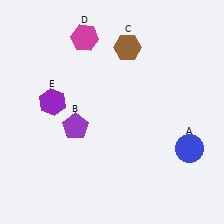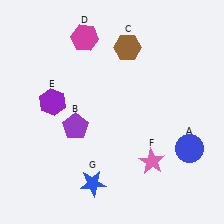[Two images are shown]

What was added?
A pink star (F), a blue star (G) were added in Image 2.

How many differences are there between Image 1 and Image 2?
There are 2 differences between the two images.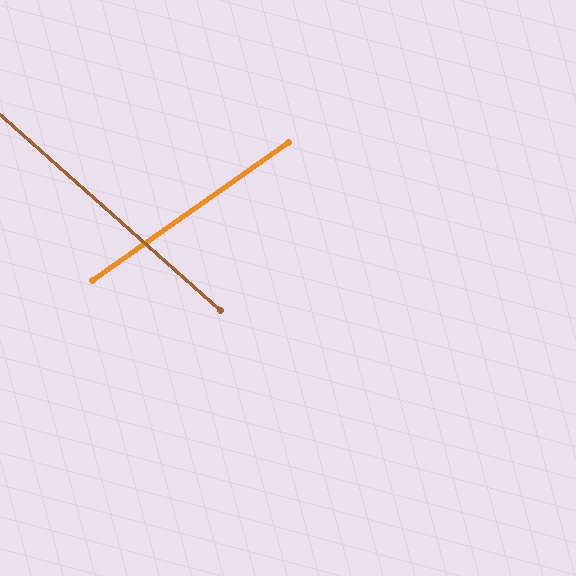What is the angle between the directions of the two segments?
Approximately 77 degrees.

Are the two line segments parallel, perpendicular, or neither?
Neither parallel nor perpendicular — they differ by about 77°.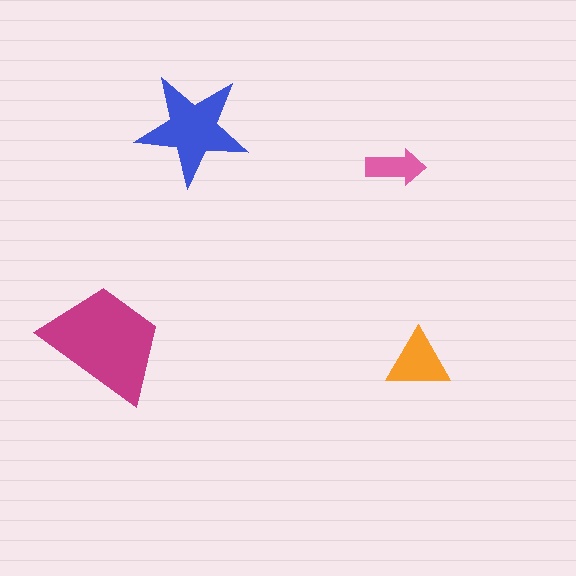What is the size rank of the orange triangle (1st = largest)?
3rd.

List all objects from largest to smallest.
The magenta trapezoid, the blue star, the orange triangle, the pink arrow.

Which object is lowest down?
The orange triangle is bottommost.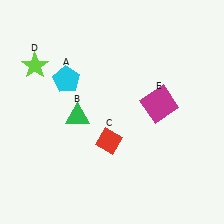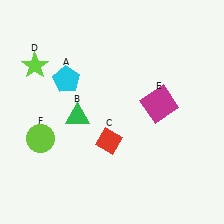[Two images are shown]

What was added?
A lime circle (F) was added in Image 2.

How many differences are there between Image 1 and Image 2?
There is 1 difference between the two images.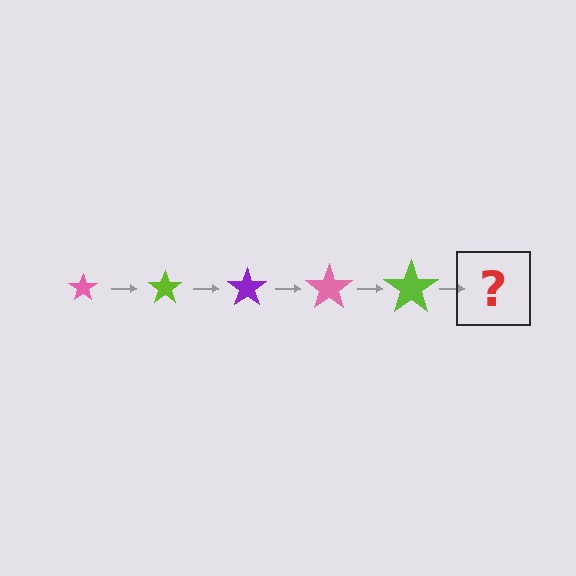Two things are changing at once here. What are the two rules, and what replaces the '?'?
The two rules are that the star grows larger each step and the color cycles through pink, lime, and purple. The '?' should be a purple star, larger than the previous one.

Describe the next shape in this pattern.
It should be a purple star, larger than the previous one.